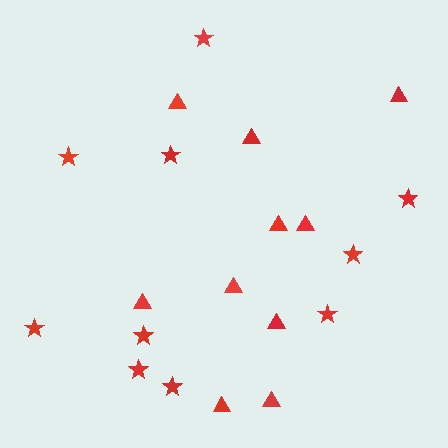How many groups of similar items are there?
There are 2 groups: one group of stars (10) and one group of triangles (10).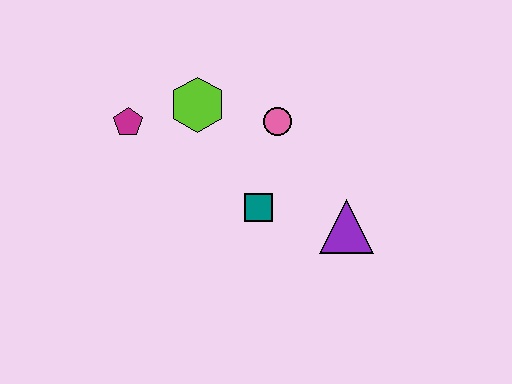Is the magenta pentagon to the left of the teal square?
Yes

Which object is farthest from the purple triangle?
The magenta pentagon is farthest from the purple triangle.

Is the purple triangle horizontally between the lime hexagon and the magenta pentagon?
No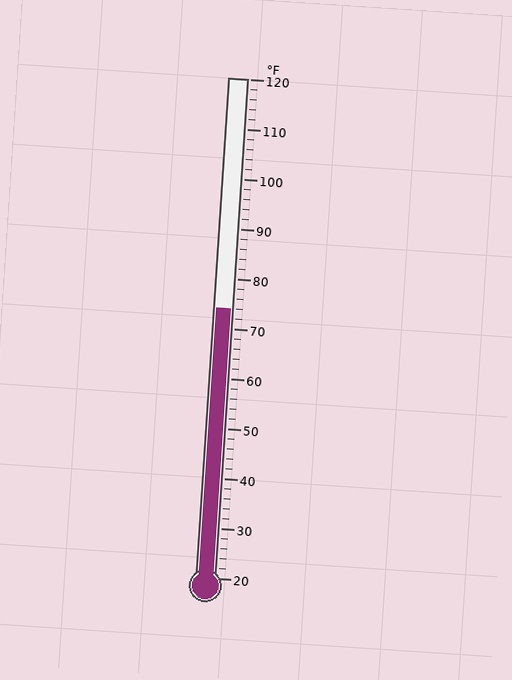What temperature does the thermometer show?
The thermometer shows approximately 74°F.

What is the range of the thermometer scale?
The thermometer scale ranges from 20°F to 120°F.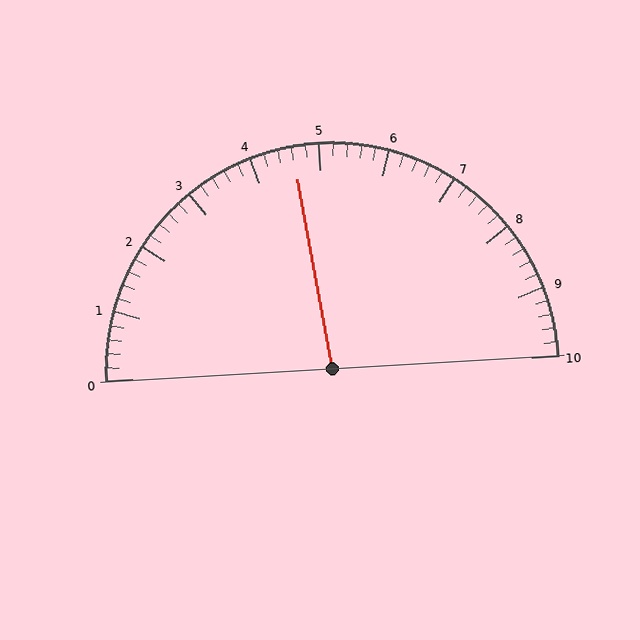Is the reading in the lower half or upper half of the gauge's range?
The reading is in the lower half of the range (0 to 10).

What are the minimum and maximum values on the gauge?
The gauge ranges from 0 to 10.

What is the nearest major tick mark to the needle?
The nearest major tick mark is 5.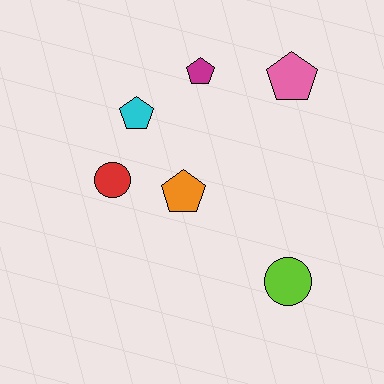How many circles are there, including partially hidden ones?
There are 2 circles.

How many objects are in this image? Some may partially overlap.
There are 6 objects.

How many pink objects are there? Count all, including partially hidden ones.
There is 1 pink object.